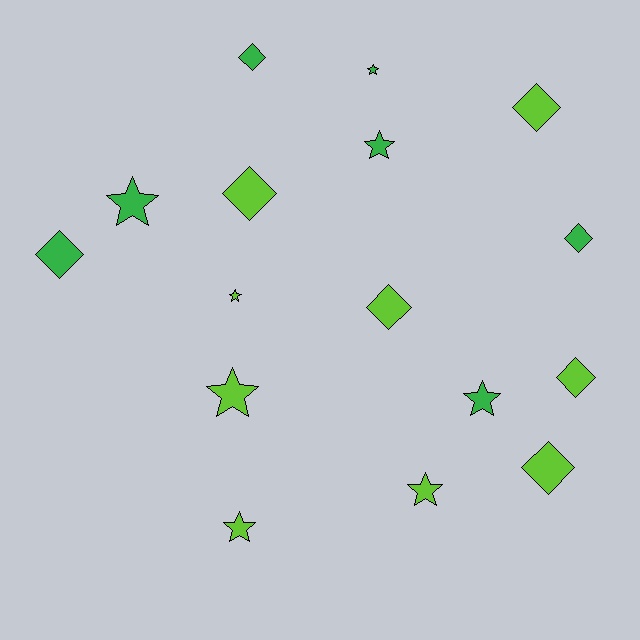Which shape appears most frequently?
Star, with 8 objects.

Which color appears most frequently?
Lime, with 9 objects.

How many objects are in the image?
There are 16 objects.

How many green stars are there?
There are 4 green stars.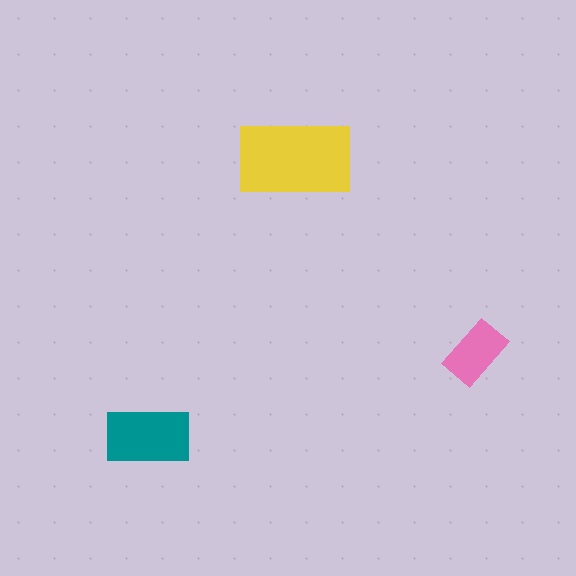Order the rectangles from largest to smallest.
the yellow one, the teal one, the pink one.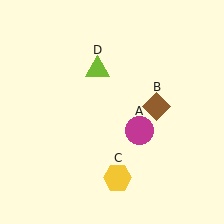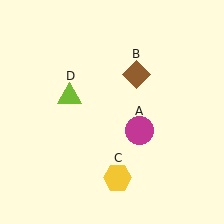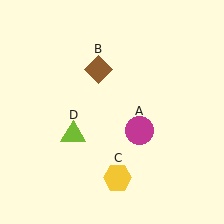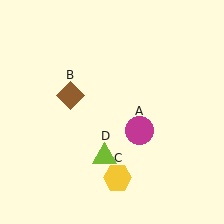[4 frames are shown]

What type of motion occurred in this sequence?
The brown diamond (object B), lime triangle (object D) rotated counterclockwise around the center of the scene.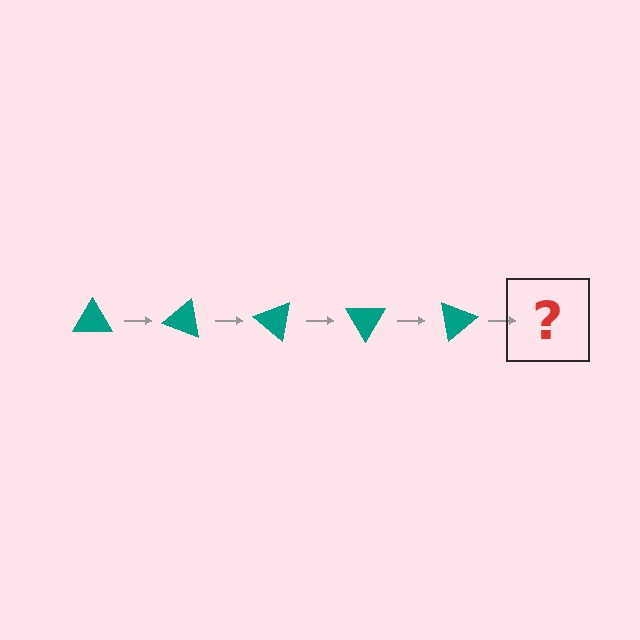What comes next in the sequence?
The next element should be a teal triangle rotated 100 degrees.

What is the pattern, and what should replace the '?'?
The pattern is that the triangle rotates 20 degrees each step. The '?' should be a teal triangle rotated 100 degrees.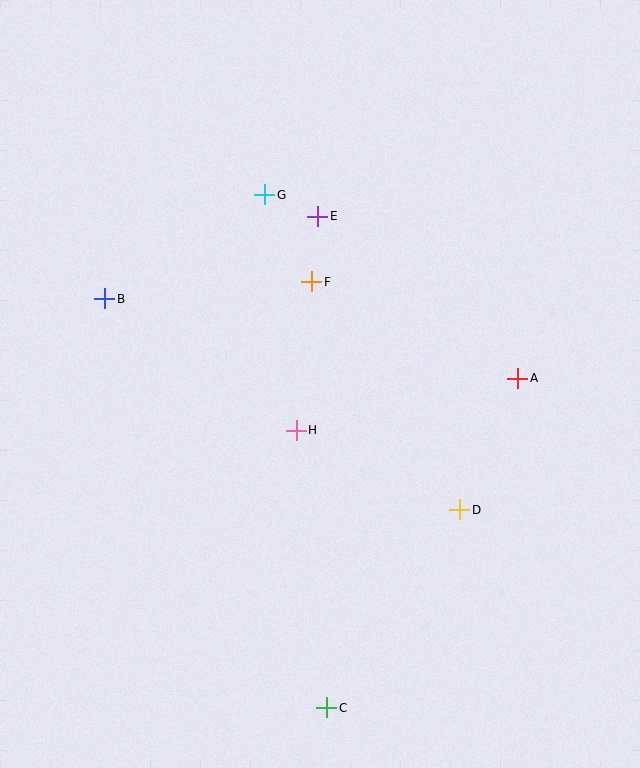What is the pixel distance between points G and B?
The distance between G and B is 191 pixels.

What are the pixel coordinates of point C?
Point C is at (327, 708).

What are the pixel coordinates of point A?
Point A is at (517, 378).